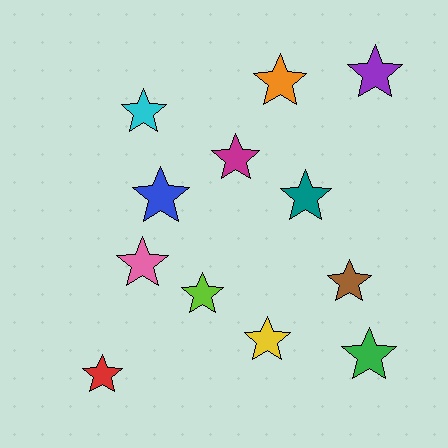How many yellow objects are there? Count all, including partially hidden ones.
There is 1 yellow object.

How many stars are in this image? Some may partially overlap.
There are 12 stars.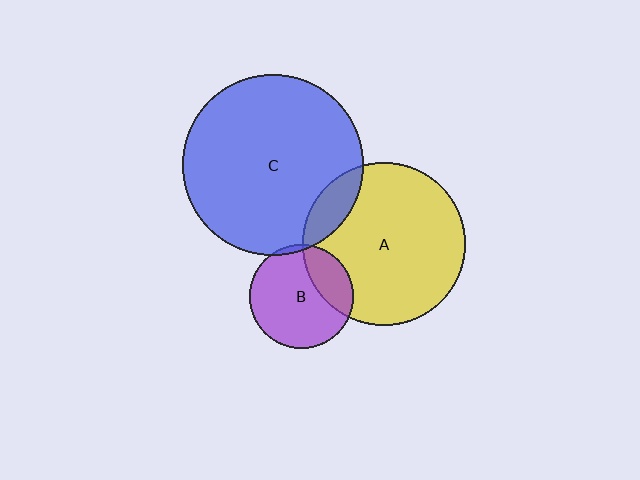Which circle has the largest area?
Circle C (blue).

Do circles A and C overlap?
Yes.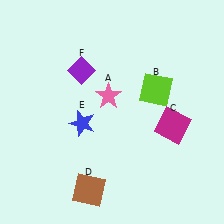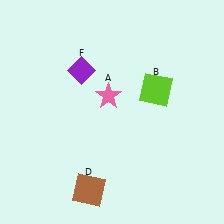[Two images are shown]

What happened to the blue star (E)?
The blue star (E) was removed in Image 2. It was in the bottom-left area of Image 1.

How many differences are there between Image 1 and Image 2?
There are 2 differences between the two images.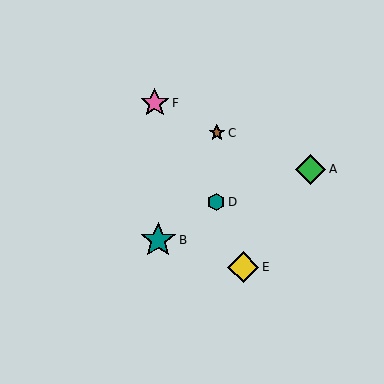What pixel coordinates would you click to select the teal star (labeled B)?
Click at (158, 240) to select the teal star B.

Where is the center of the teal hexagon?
The center of the teal hexagon is at (216, 202).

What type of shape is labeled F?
Shape F is a pink star.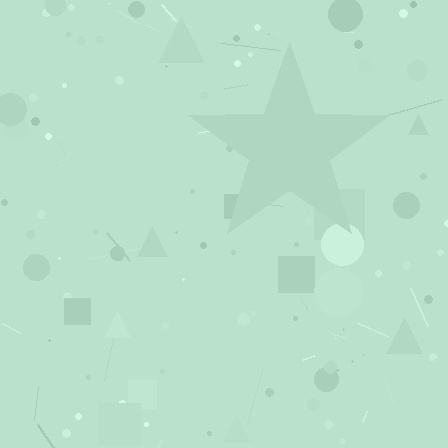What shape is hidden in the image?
A star is hidden in the image.